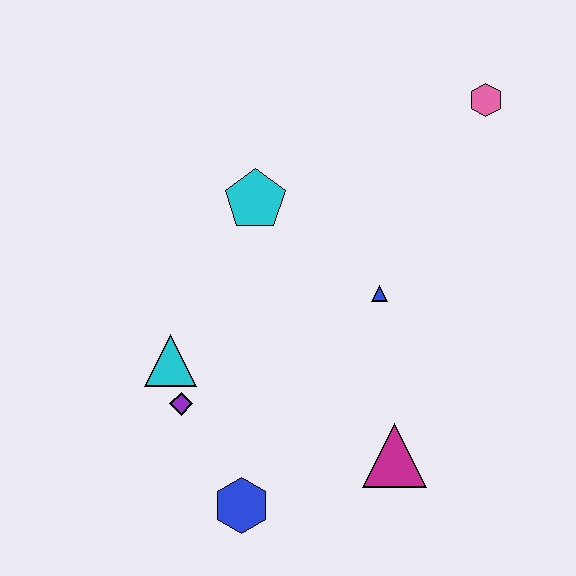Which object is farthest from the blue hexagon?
The pink hexagon is farthest from the blue hexagon.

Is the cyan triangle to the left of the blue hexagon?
Yes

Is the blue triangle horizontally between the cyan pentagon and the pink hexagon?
Yes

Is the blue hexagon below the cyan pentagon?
Yes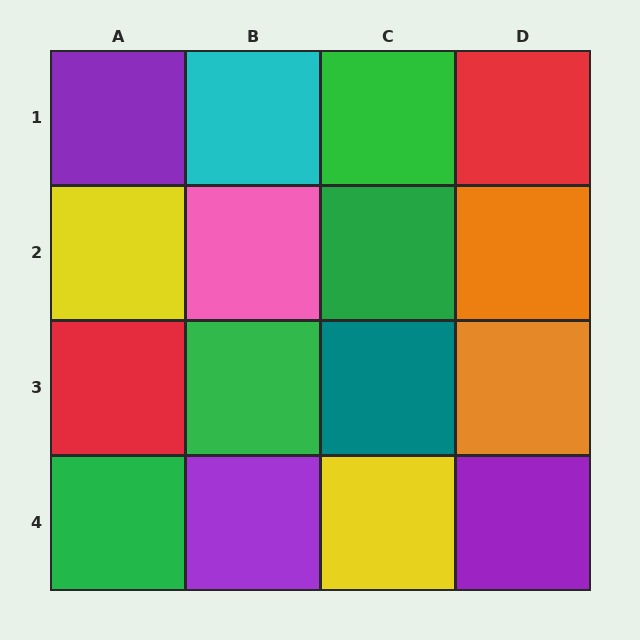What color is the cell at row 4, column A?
Green.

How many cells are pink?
1 cell is pink.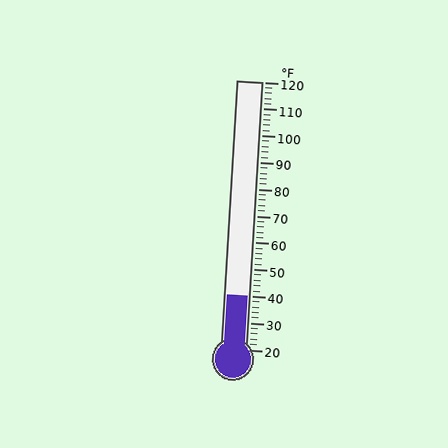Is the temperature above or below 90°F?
The temperature is below 90°F.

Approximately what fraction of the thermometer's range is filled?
The thermometer is filled to approximately 20% of its range.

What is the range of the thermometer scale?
The thermometer scale ranges from 20°F to 120°F.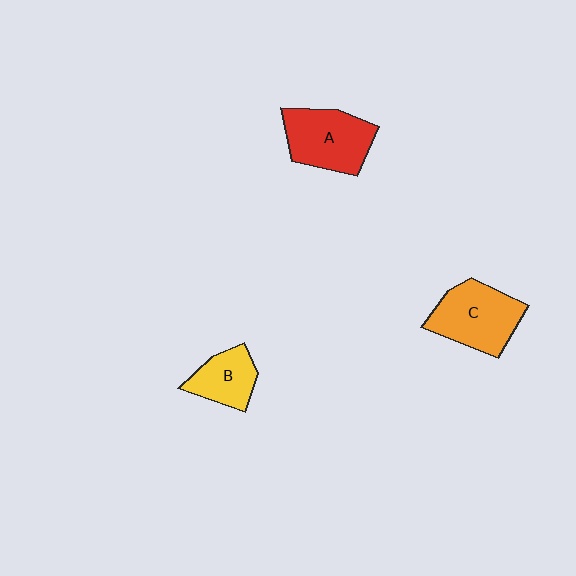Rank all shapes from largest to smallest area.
From largest to smallest: C (orange), A (red), B (yellow).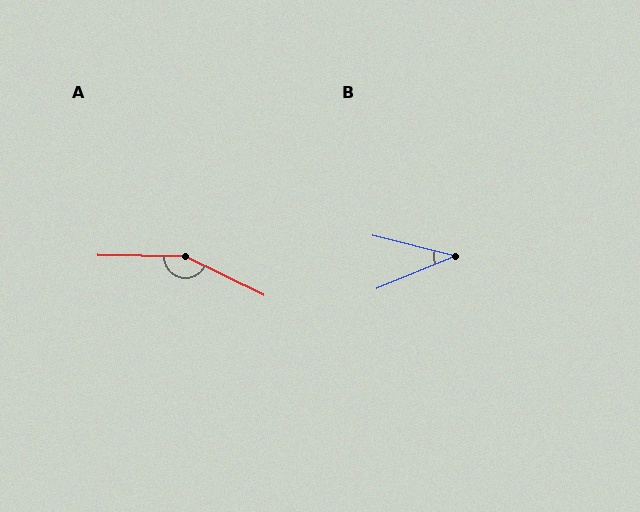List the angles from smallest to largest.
B (36°), A (154°).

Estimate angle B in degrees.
Approximately 36 degrees.